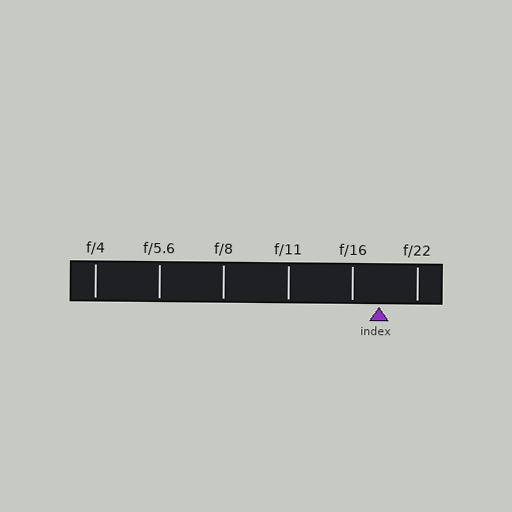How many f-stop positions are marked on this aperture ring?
There are 6 f-stop positions marked.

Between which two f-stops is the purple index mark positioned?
The index mark is between f/16 and f/22.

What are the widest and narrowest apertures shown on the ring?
The widest aperture shown is f/4 and the narrowest is f/22.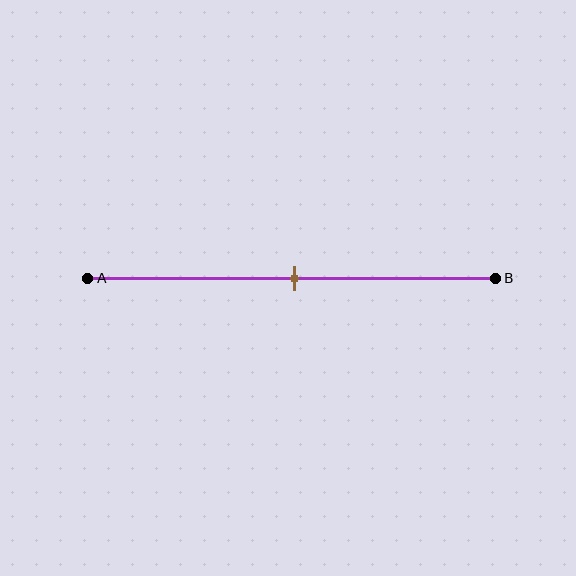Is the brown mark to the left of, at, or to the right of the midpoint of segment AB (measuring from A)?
The brown mark is approximately at the midpoint of segment AB.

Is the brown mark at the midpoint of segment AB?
Yes, the mark is approximately at the midpoint.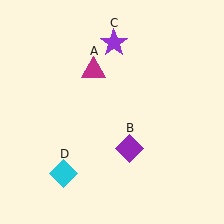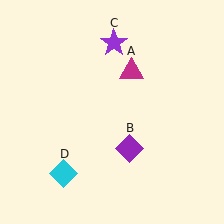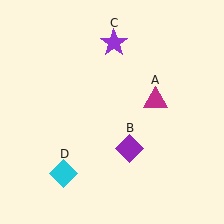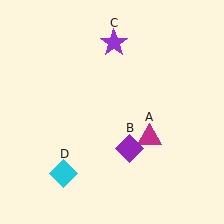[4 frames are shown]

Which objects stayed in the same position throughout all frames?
Purple diamond (object B) and purple star (object C) and cyan diamond (object D) remained stationary.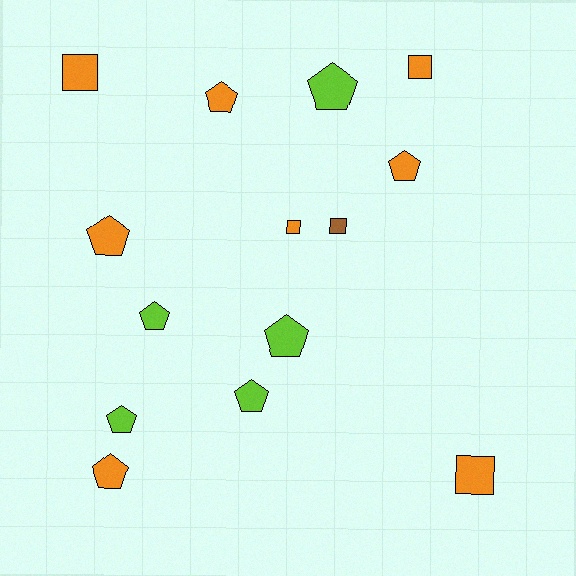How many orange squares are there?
There are 4 orange squares.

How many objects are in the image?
There are 14 objects.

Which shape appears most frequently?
Pentagon, with 9 objects.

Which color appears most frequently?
Orange, with 8 objects.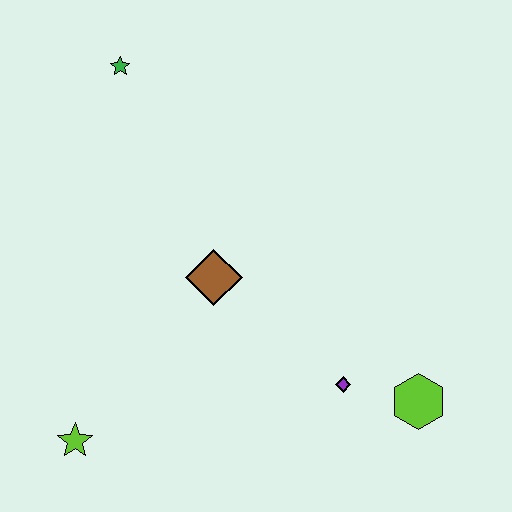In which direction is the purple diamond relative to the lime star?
The purple diamond is to the right of the lime star.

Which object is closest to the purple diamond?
The lime hexagon is closest to the purple diamond.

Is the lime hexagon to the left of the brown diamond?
No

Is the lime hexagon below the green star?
Yes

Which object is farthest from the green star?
The lime hexagon is farthest from the green star.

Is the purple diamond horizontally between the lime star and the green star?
No